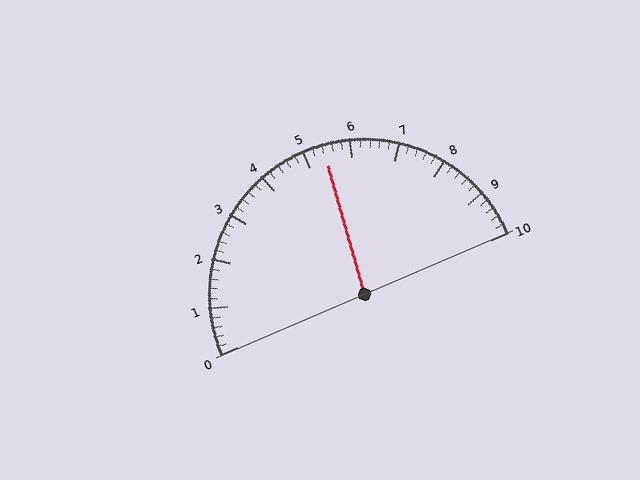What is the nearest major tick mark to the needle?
The nearest major tick mark is 5.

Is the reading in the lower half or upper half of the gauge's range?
The reading is in the upper half of the range (0 to 10).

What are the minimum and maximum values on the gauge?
The gauge ranges from 0 to 10.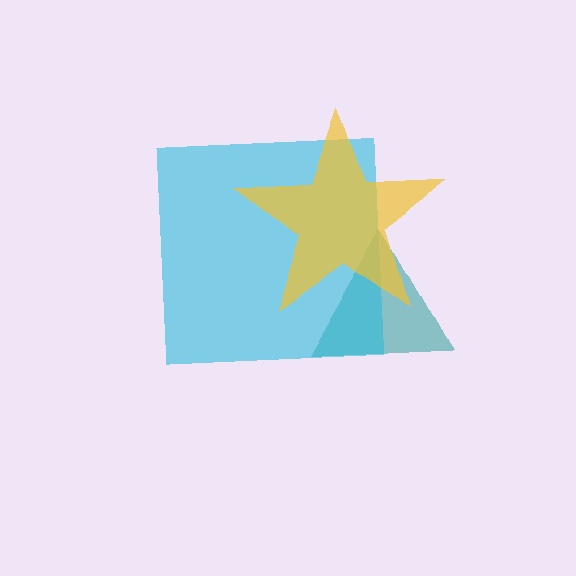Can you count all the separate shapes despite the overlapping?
Yes, there are 3 separate shapes.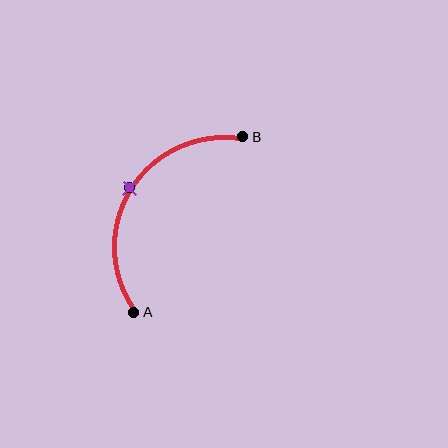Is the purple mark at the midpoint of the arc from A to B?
Yes. The purple mark lies on the arc at equal arc-length from both A and B — it is the arc midpoint.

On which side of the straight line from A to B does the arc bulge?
The arc bulges to the left of the straight line connecting A and B.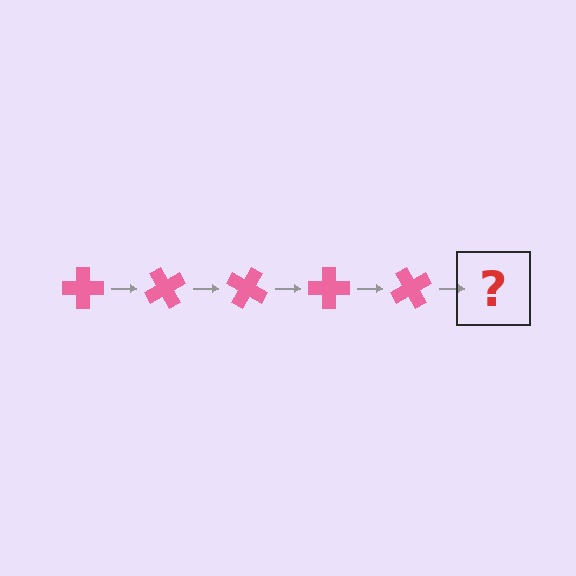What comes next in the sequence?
The next element should be a pink cross rotated 300 degrees.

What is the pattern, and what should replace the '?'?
The pattern is that the cross rotates 60 degrees each step. The '?' should be a pink cross rotated 300 degrees.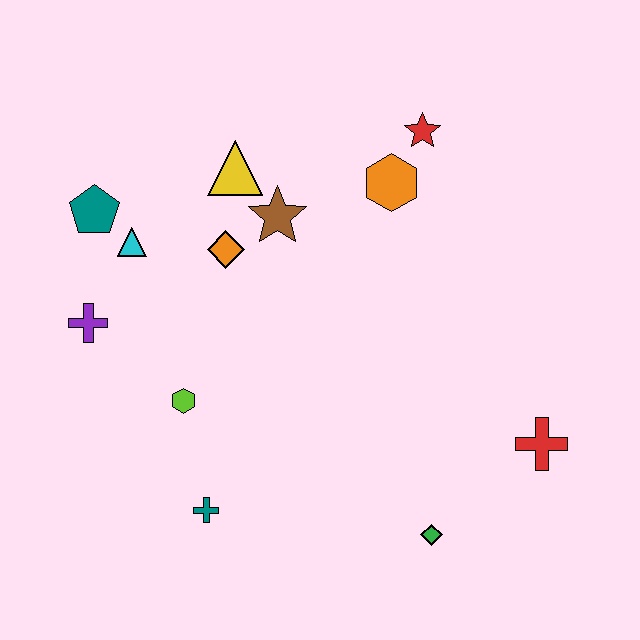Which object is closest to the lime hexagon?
The teal cross is closest to the lime hexagon.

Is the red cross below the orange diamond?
Yes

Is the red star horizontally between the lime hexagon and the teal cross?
No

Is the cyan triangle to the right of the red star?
No